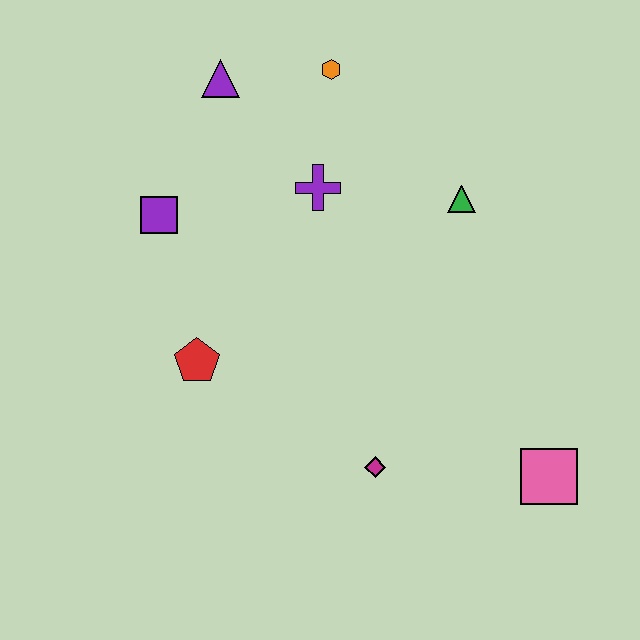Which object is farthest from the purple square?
The pink square is farthest from the purple square.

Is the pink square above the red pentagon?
No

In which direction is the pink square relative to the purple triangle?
The pink square is below the purple triangle.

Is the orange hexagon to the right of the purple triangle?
Yes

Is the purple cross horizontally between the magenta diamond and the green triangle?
No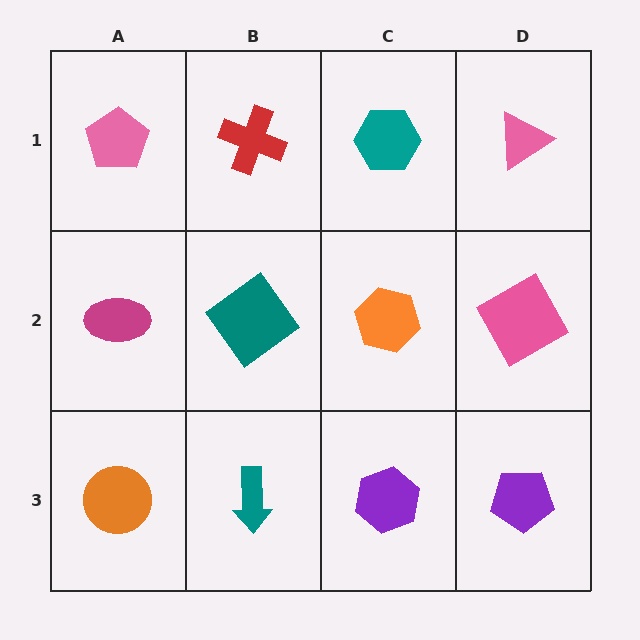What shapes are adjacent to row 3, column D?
A pink square (row 2, column D), a purple hexagon (row 3, column C).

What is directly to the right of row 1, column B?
A teal hexagon.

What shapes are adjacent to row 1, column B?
A teal diamond (row 2, column B), a pink pentagon (row 1, column A), a teal hexagon (row 1, column C).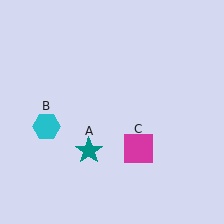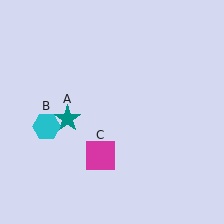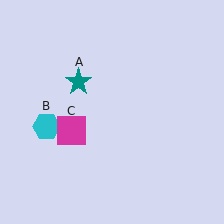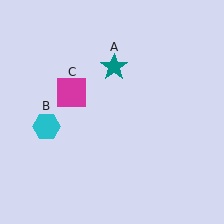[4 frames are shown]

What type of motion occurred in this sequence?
The teal star (object A), magenta square (object C) rotated clockwise around the center of the scene.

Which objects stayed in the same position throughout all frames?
Cyan hexagon (object B) remained stationary.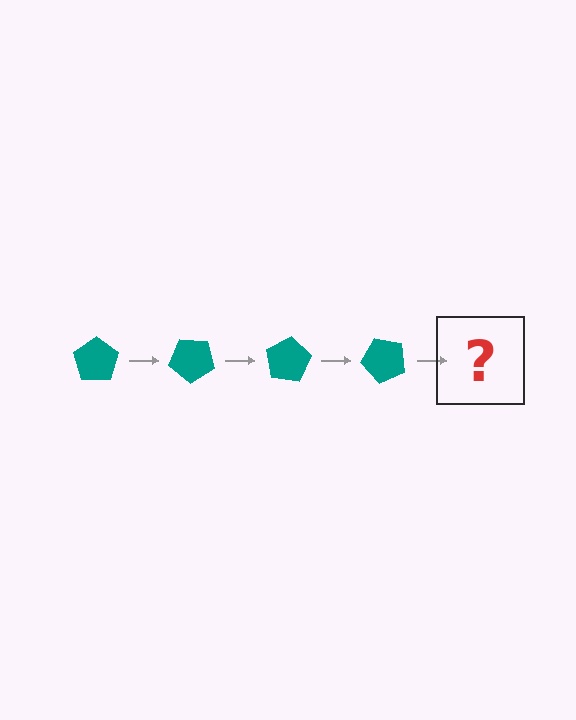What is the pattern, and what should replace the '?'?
The pattern is that the pentagon rotates 40 degrees each step. The '?' should be a teal pentagon rotated 160 degrees.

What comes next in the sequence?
The next element should be a teal pentagon rotated 160 degrees.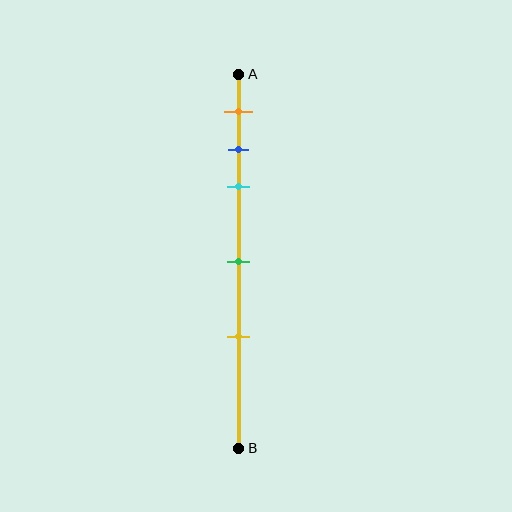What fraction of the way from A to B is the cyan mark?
The cyan mark is approximately 30% (0.3) of the way from A to B.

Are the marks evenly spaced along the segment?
No, the marks are not evenly spaced.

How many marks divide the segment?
There are 5 marks dividing the segment.